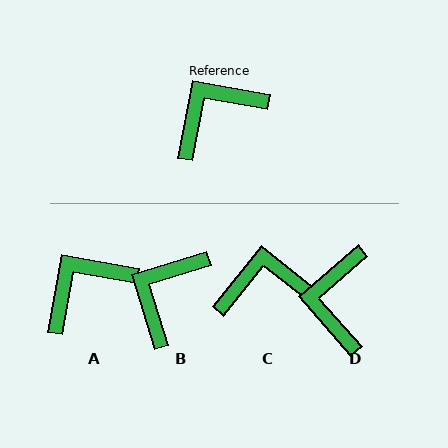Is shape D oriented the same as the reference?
No, it is off by about 52 degrees.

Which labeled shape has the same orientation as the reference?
A.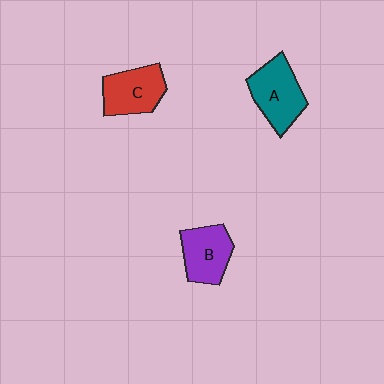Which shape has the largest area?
Shape A (teal).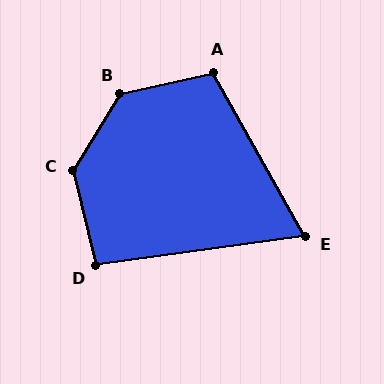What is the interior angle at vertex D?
Approximately 96 degrees (obtuse).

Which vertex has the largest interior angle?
B, at approximately 135 degrees.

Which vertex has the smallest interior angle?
E, at approximately 69 degrees.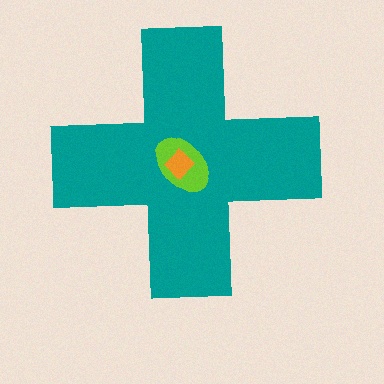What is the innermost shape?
The orange diamond.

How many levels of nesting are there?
3.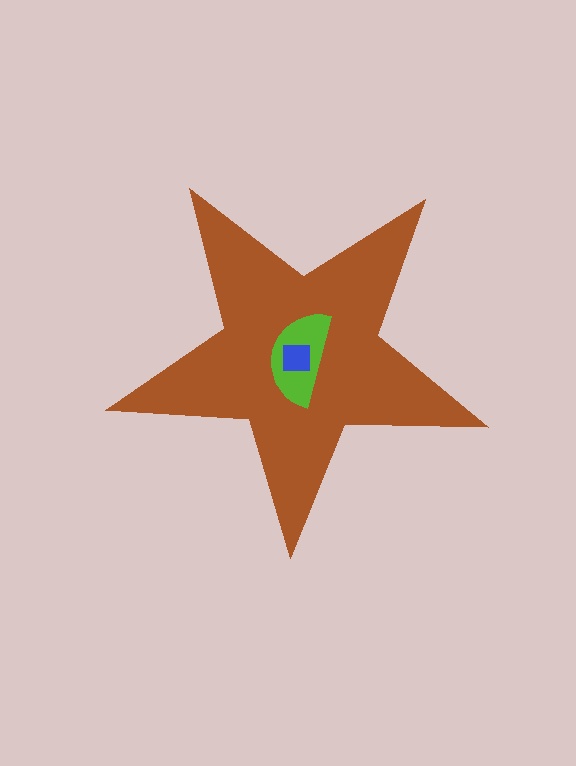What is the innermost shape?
The blue square.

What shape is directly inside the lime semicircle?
The blue square.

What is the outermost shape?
The brown star.